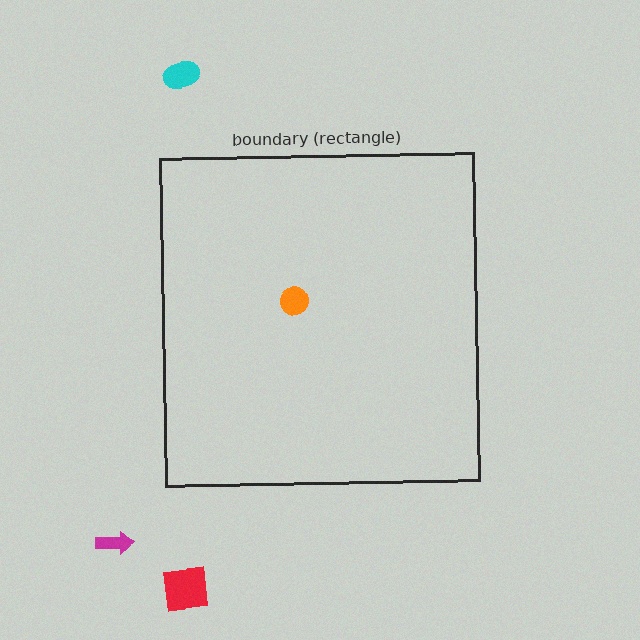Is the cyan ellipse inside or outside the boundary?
Outside.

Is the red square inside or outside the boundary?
Outside.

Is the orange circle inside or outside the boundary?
Inside.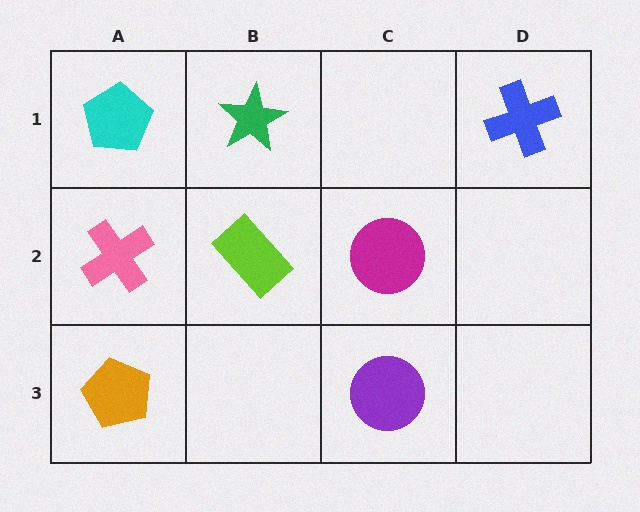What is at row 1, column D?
A blue cross.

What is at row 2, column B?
A lime rectangle.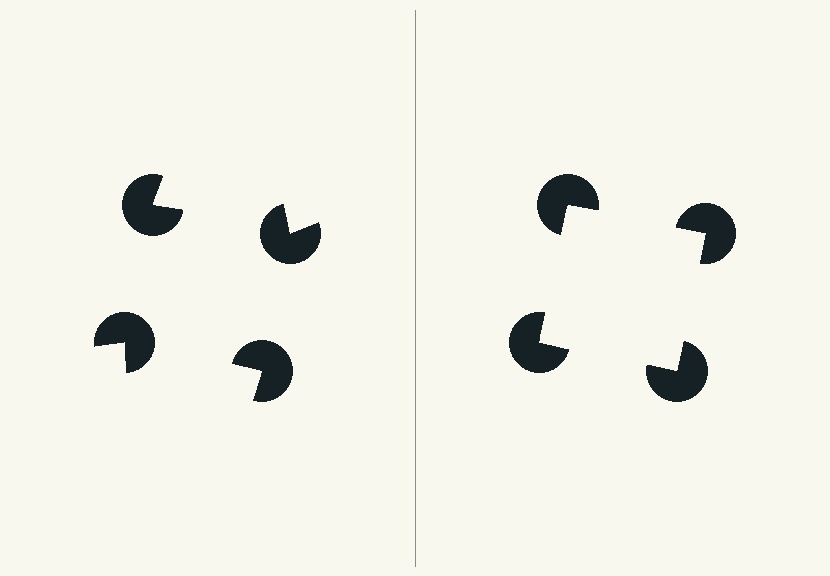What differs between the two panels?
The pac-man discs are positioned identically on both sides; only the wedge orientations differ. On the right they align to a square; on the left they are misaligned.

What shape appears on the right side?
An illusory square.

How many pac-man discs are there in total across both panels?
8 — 4 on each side.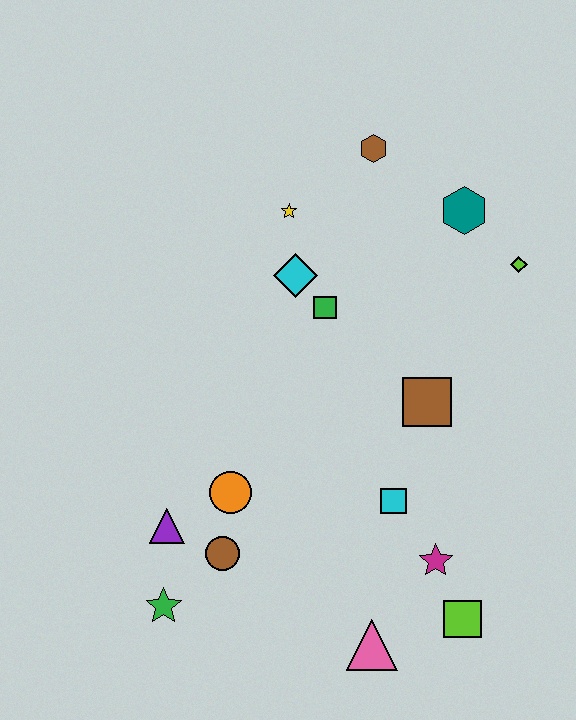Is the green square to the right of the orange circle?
Yes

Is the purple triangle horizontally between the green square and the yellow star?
No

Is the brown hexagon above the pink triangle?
Yes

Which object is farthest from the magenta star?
The brown hexagon is farthest from the magenta star.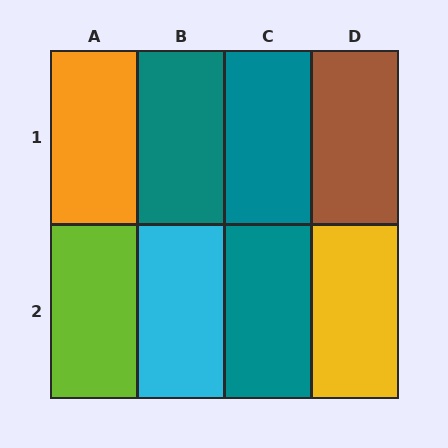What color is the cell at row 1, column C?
Teal.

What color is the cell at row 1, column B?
Teal.